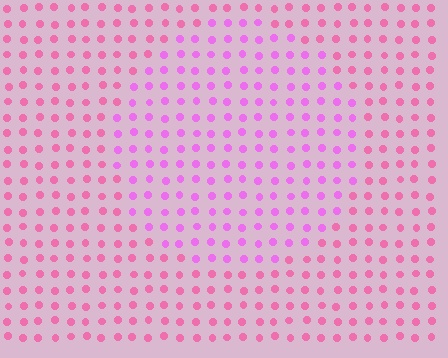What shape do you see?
I see a circle.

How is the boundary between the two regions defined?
The boundary is defined purely by a slight shift in hue (about 32 degrees). Spacing, size, and orientation are identical on both sides.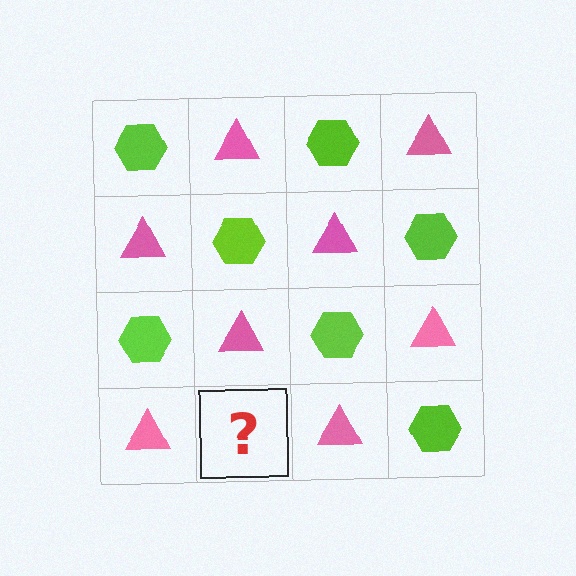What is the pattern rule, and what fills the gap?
The rule is that it alternates lime hexagon and pink triangle in a checkerboard pattern. The gap should be filled with a lime hexagon.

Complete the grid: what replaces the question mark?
The question mark should be replaced with a lime hexagon.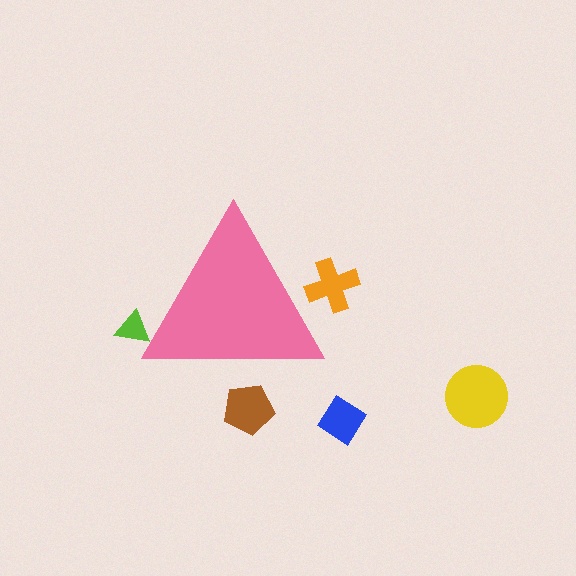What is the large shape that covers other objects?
A pink triangle.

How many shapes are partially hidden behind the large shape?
3 shapes are partially hidden.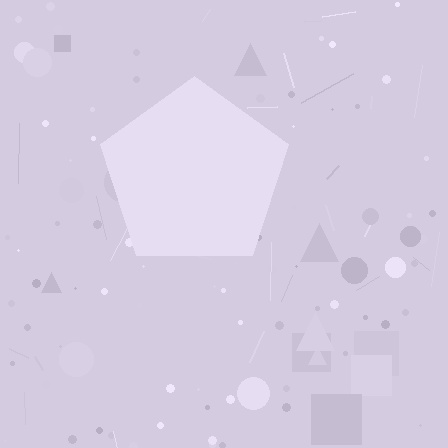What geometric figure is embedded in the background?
A pentagon is embedded in the background.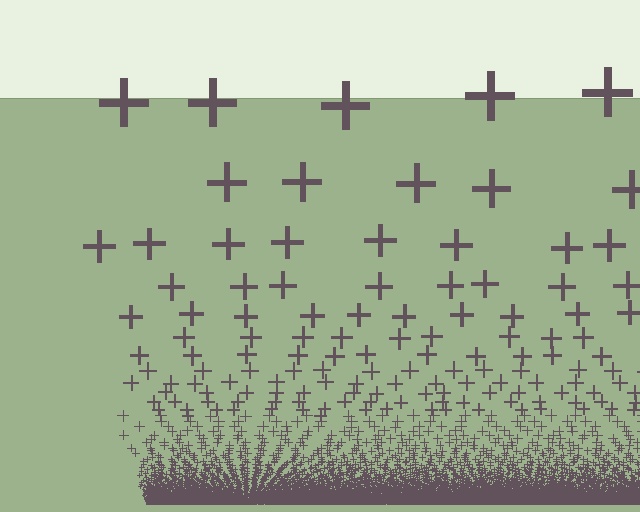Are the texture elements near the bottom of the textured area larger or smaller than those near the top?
Smaller. The gradient is inverted — elements near the bottom are smaller and denser.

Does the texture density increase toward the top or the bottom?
Density increases toward the bottom.